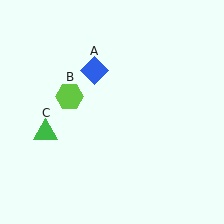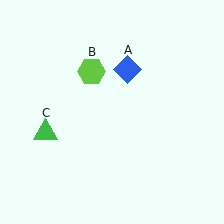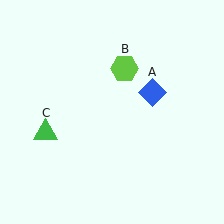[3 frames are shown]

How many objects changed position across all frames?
2 objects changed position: blue diamond (object A), lime hexagon (object B).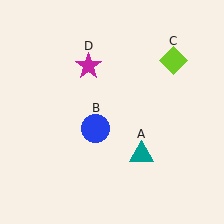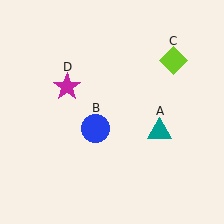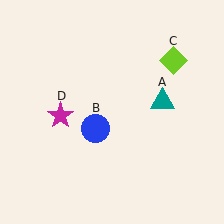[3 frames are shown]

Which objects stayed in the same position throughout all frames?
Blue circle (object B) and lime diamond (object C) remained stationary.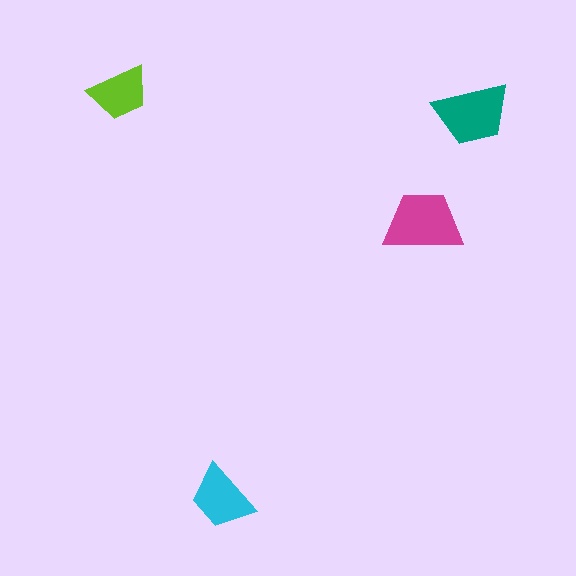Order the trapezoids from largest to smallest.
the magenta one, the teal one, the cyan one, the lime one.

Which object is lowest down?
The cyan trapezoid is bottommost.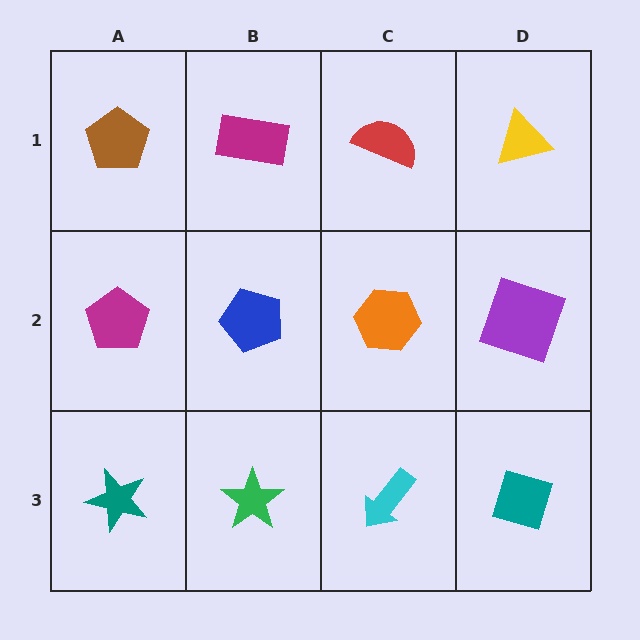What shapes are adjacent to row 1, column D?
A purple square (row 2, column D), a red semicircle (row 1, column C).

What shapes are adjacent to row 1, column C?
An orange hexagon (row 2, column C), a magenta rectangle (row 1, column B), a yellow triangle (row 1, column D).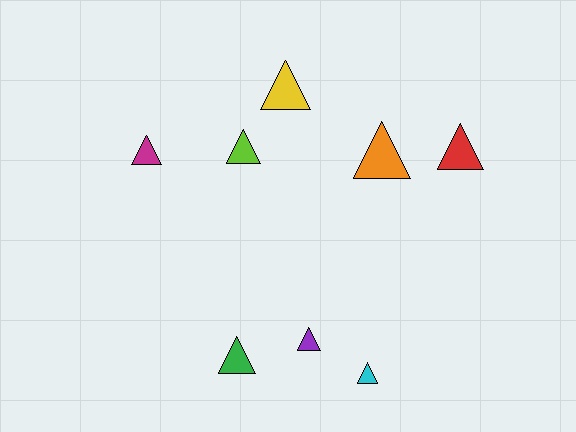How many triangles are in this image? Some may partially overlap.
There are 8 triangles.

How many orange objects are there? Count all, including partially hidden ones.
There is 1 orange object.